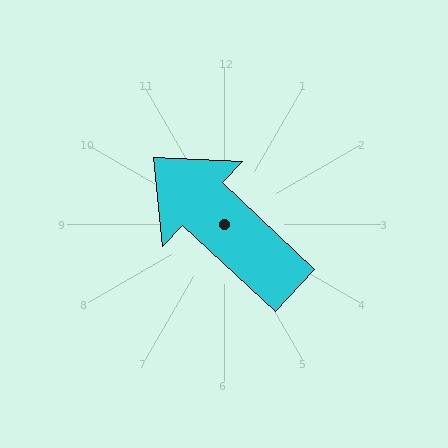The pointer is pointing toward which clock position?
Roughly 10 o'clock.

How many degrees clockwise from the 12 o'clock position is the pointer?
Approximately 313 degrees.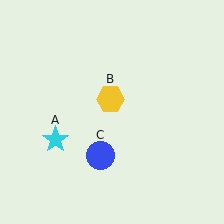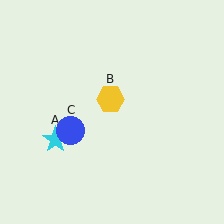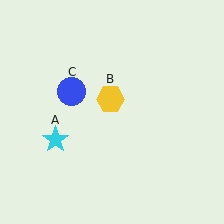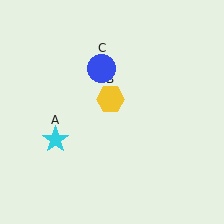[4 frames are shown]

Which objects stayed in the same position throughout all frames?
Cyan star (object A) and yellow hexagon (object B) remained stationary.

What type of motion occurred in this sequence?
The blue circle (object C) rotated clockwise around the center of the scene.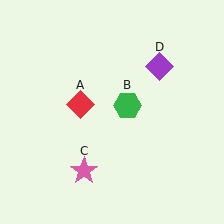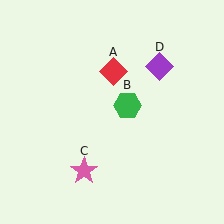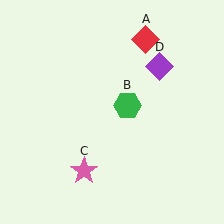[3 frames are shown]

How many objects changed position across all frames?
1 object changed position: red diamond (object A).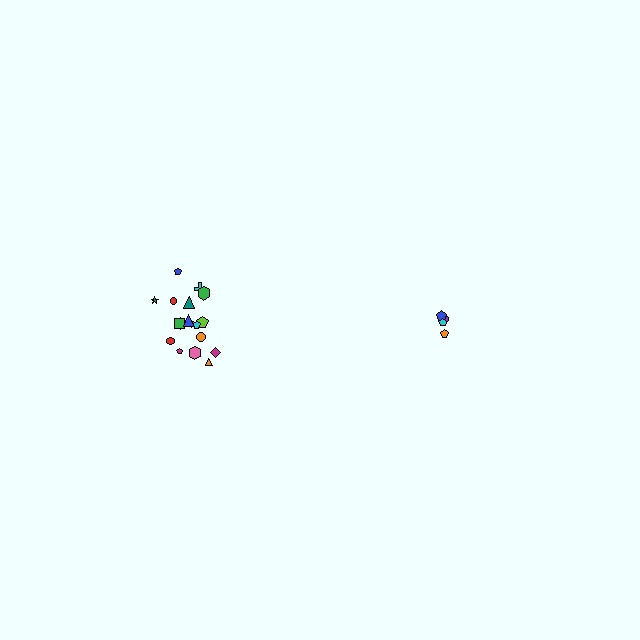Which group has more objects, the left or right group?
The left group.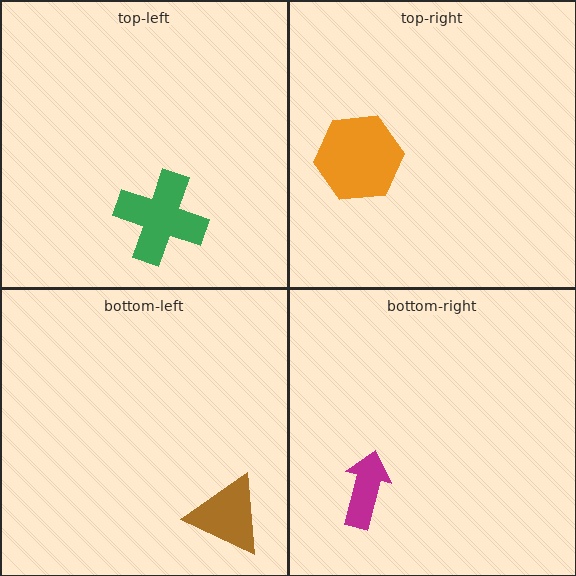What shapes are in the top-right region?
The orange hexagon.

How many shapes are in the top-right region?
1.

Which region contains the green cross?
The top-left region.